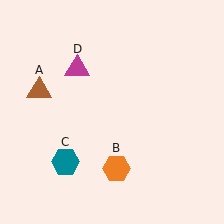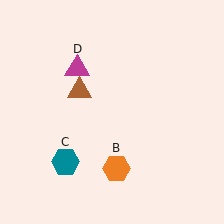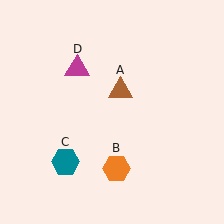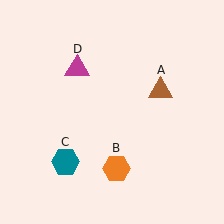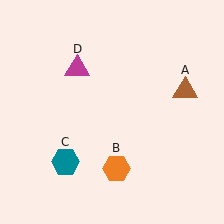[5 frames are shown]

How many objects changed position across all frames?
1 object changed position: brown triangle (object A).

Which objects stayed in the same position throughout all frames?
Orange hexagon (object B) and teal hexagon (object C) and magenta triangle (object D) remained stationary.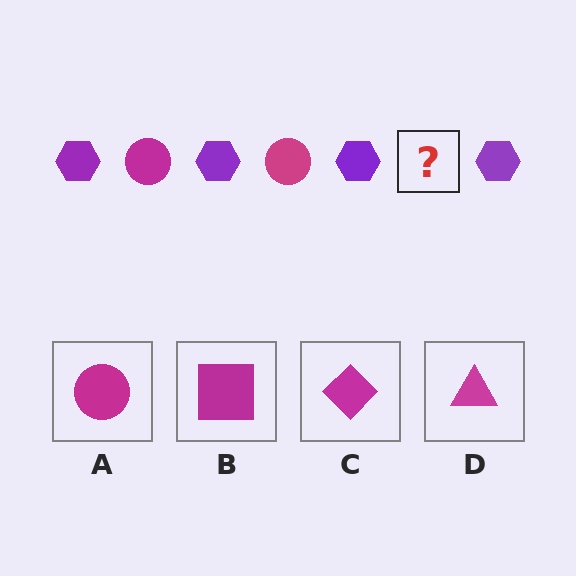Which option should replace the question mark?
Option A.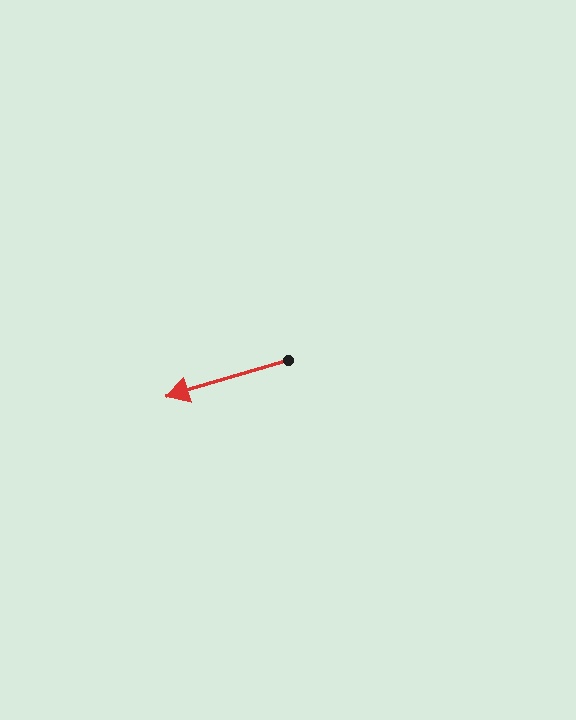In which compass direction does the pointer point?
West.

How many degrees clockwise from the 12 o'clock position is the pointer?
Approximately 253 degrees.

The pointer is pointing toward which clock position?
Roughly 8 o'clock.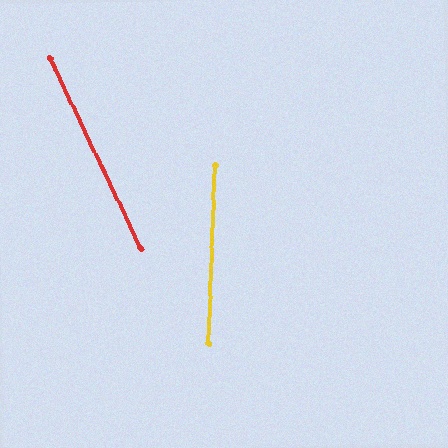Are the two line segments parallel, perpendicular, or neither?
Neither parallel nor perpendicular — they differ by about 27°.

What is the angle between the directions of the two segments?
Approximately 27 degrees.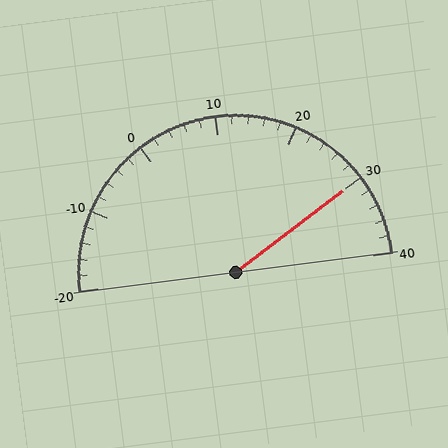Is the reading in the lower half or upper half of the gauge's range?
The reading is in the upper half of the range (-20 to 40).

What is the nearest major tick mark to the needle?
The nearest major tick mark is 30.